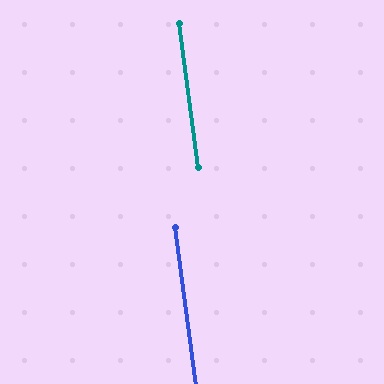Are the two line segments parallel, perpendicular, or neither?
Parallel — their directions differ by only 0.2°.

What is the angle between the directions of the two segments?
Approximately 0 degrees.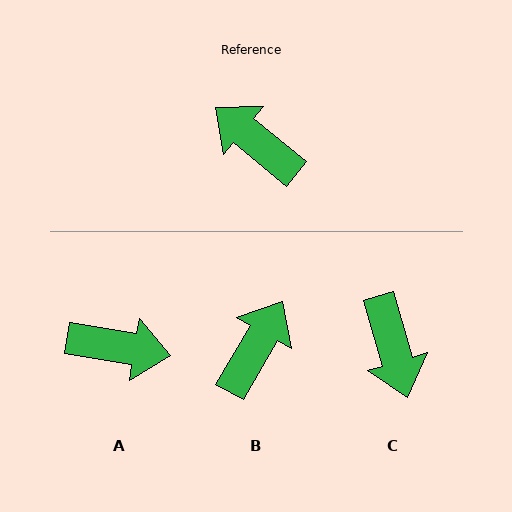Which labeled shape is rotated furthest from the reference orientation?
A, about 150 degrees away.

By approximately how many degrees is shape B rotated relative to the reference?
Approximately 81 degrees clockwise.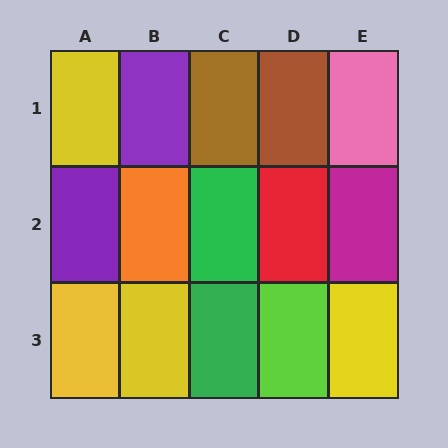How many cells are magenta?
1 cell is magenta.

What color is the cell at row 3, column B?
Yellow.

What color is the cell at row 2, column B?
Orange.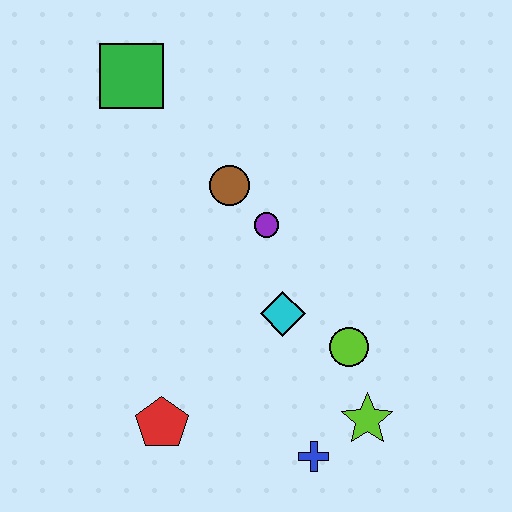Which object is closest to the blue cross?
The lime star is closest to the blue cross.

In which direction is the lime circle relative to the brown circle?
The lime circle is below the brown circle.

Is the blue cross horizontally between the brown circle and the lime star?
Yes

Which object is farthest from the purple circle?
The blue cross is farthest from the purple circle.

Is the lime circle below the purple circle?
Yes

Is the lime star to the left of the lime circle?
No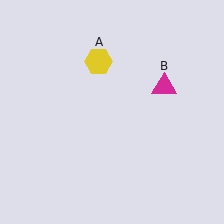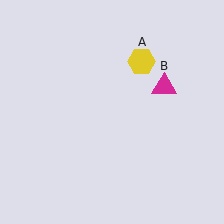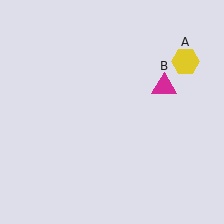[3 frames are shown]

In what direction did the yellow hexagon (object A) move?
The yellow hexagon (object A) moved right.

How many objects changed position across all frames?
1 object changed position: yellow hexagon (object A).